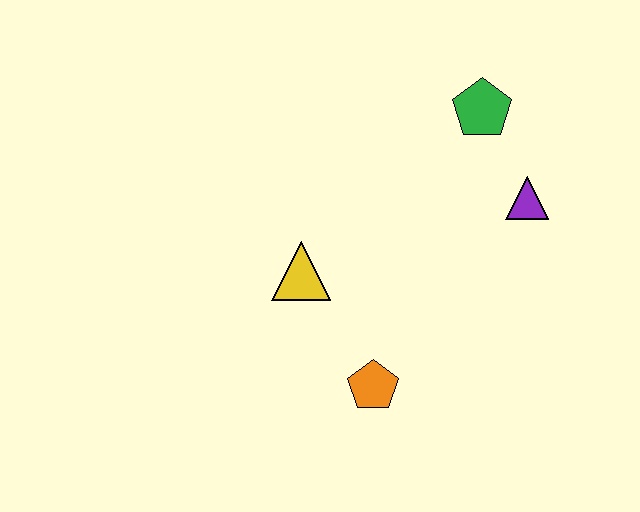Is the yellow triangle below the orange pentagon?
No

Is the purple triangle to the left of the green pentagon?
No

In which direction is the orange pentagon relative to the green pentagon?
The orange pentagon is below the green pentagon.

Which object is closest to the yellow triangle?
The orange pentagon is closest to the yellow triangle.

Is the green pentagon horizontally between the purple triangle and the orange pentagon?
Yes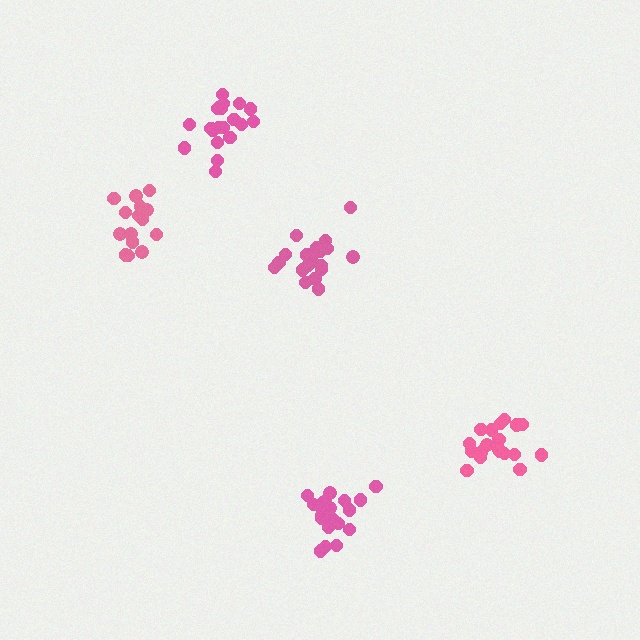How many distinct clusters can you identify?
There are 5 distinct clusters.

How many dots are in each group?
Group 1: 21 dots, Group 2: 15 dots, Group 3: 20 dots, Group 4: 20 dots, Group 5: 20 dots (96 total).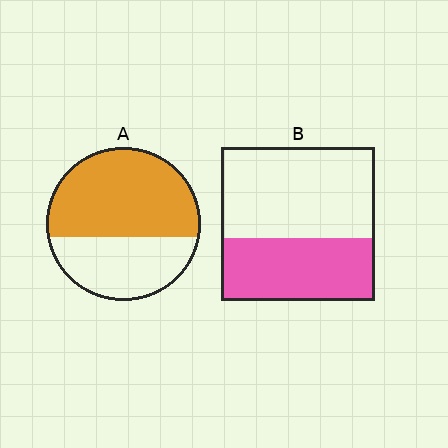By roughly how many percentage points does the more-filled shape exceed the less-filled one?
By roughly 20 percentage points (A over B).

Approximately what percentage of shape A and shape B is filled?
A is approximately 60% and B is approximately 40%.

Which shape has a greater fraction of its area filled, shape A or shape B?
Shape A.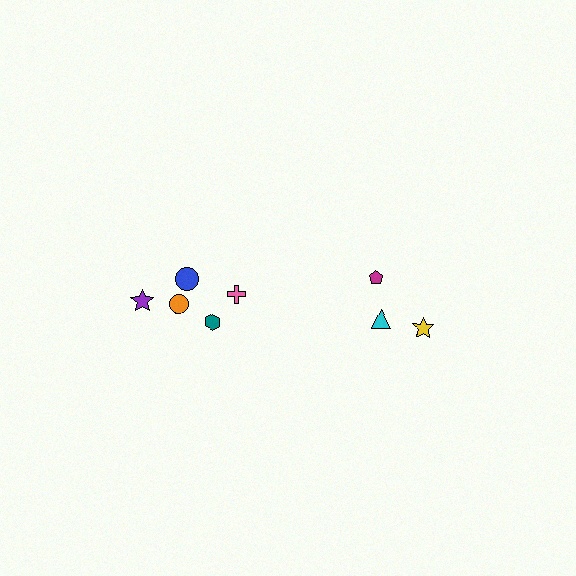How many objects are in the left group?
There are 5 objects.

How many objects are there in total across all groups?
There are 8 objects.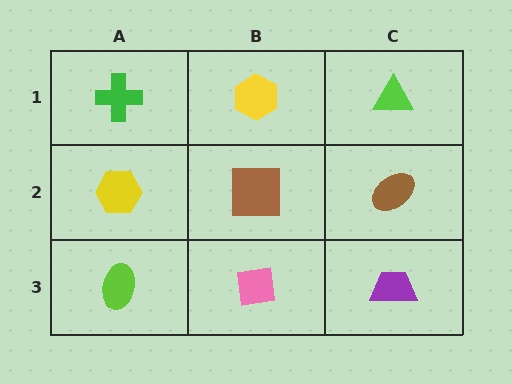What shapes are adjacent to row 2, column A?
A green cross (row 1, column A), a lime ellipse (row 3, column A), a brown square (row 2, column B).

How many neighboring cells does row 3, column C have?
2.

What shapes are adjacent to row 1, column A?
A yellow hexagon (row 2, column A), a yellow hexagon (row 1, column B).